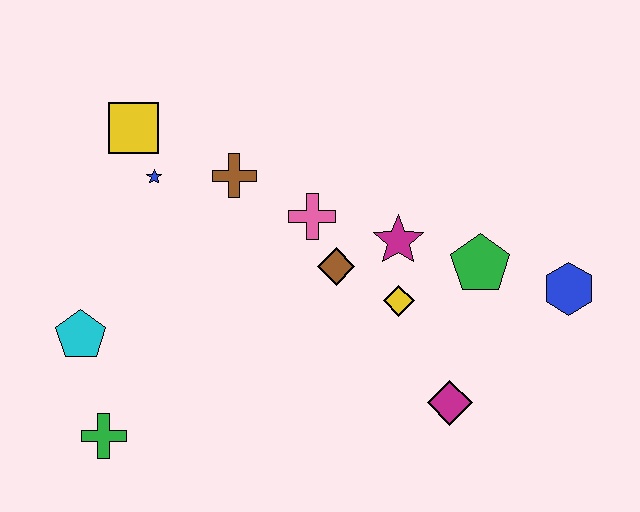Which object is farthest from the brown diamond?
The green cross is farthest from the brown diamond.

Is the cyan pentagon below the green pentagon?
Yes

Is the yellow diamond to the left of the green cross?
No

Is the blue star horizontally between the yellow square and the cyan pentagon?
No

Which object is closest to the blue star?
The yellow square is closest to the blue star.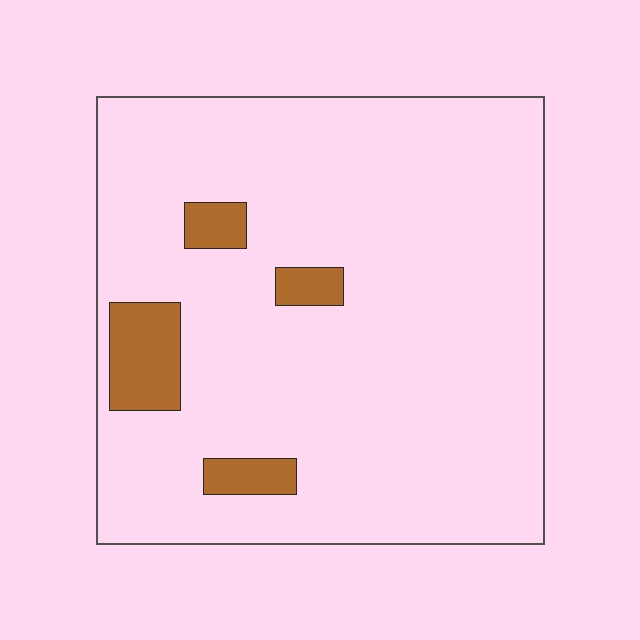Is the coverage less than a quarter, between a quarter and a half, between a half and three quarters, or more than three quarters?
Less than a quarter.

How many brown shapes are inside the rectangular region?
4.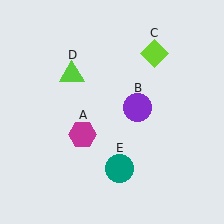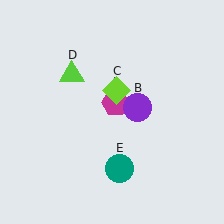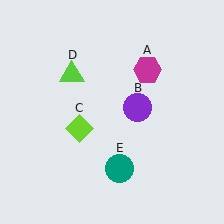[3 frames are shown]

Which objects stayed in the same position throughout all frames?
Purple circle (object B) and lime triangle (object D) and teal circle (object E) remained stationary.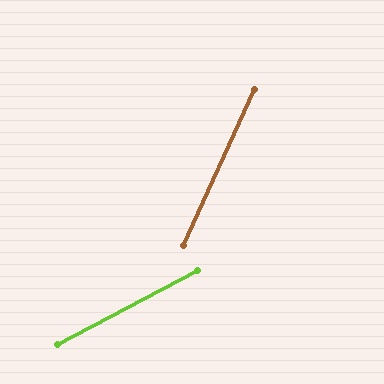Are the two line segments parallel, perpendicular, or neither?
Neither parallel nor perpendicular — they differ by about 38°.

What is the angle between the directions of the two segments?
Approximately 38 degrees.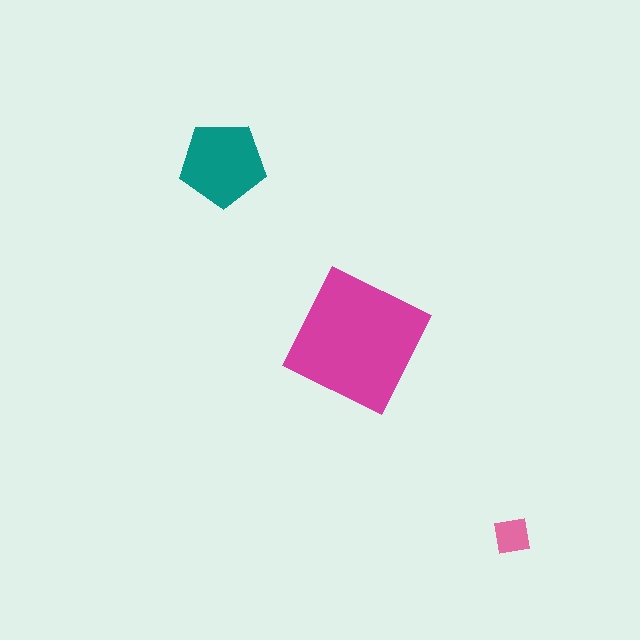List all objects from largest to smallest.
The magenta square, the teal pentagon, the pink square.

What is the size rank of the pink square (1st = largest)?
3rd.